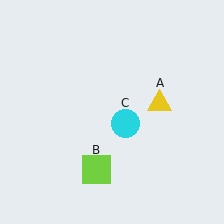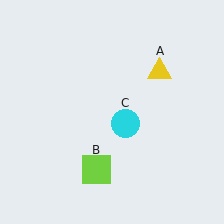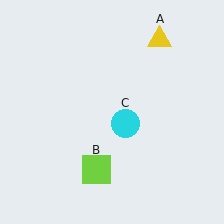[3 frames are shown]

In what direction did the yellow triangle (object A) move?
The yellow triangle (object A) moved up.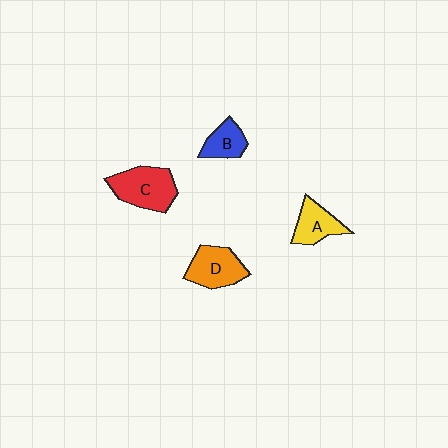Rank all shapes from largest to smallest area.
From largest to smallest: C (red), D (orange), A (yellow), B (blue).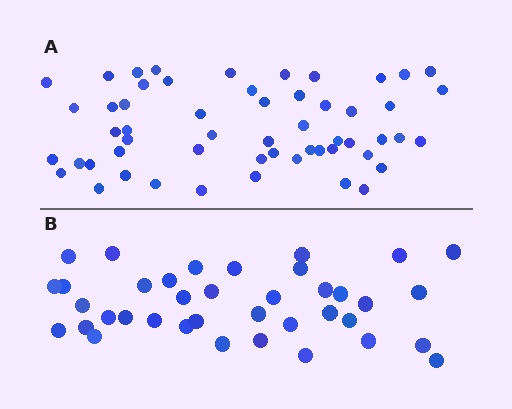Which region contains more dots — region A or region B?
Region A (the top region) has more dots.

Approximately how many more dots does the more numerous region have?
Region A has approximately 15 more dots than region B.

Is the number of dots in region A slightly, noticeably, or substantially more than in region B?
Region A has noticeably more, but not dramatically so. The ratio is roughly 1.4 to 1.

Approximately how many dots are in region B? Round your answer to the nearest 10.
About 40 dots. (The exact count is 38, which rounds to 40.)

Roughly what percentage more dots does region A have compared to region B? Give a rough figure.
About 45% more.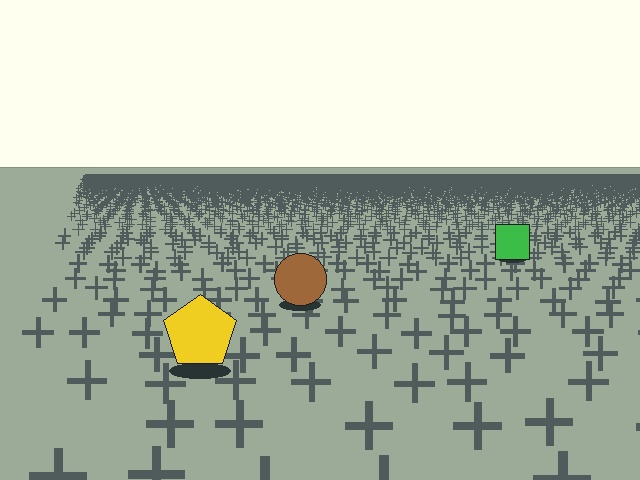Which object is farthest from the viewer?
The green square is farthest from the viewer. It appears smaller and the ground texture around it is denser.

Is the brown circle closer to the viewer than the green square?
Yes. The brown circle is closer — you can tell from the texture gradient: the ground texture is coarser near it.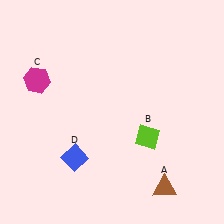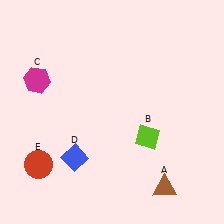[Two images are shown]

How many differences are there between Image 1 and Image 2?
There is 1 difference between the two images.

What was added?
A red circle (E) was added in Image 2.